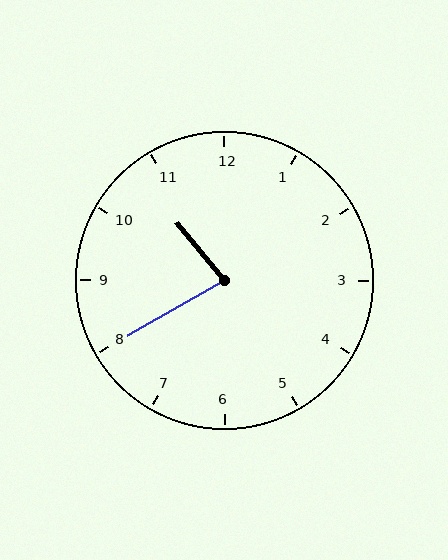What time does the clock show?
10:40.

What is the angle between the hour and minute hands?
Approximately 80 degrees.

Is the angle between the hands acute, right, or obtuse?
It is acute.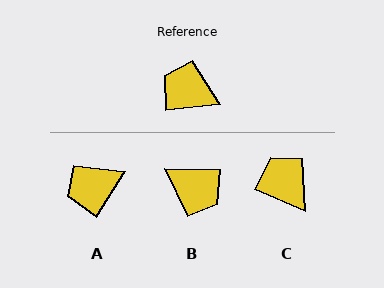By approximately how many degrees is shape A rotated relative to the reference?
Approximately 52 degrees counter-clockwise.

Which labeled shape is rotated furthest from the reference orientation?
B, about 174 degrees away.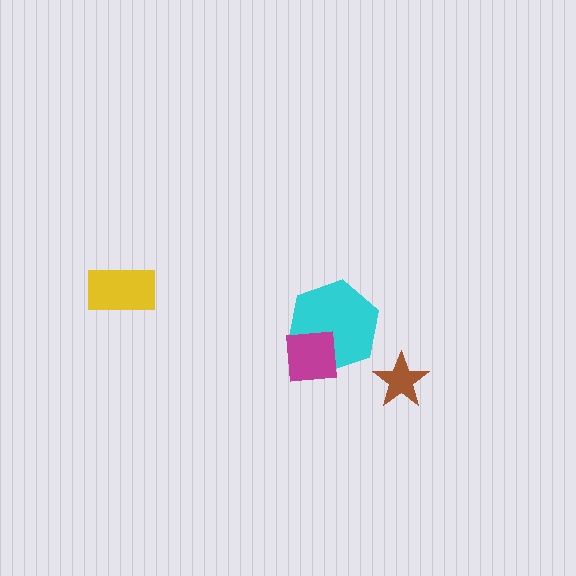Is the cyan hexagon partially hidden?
Yes, it is partially covered by another shape.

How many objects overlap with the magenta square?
1 object overlaps with the magenta square.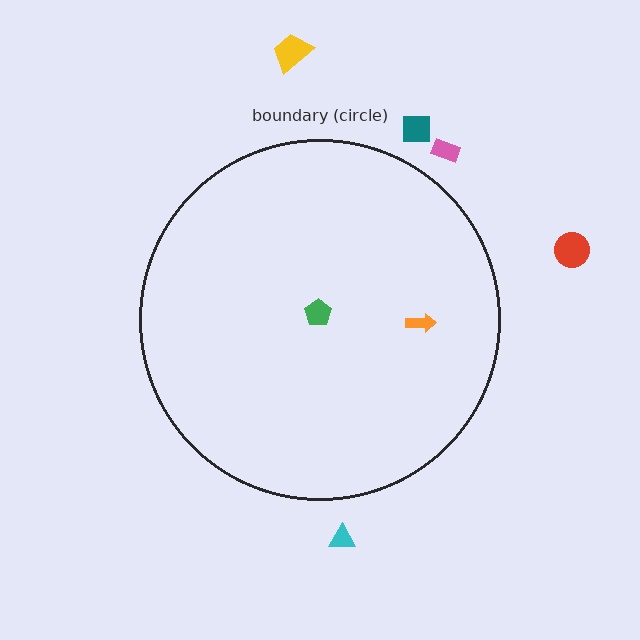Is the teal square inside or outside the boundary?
Outside.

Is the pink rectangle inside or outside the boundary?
Outside.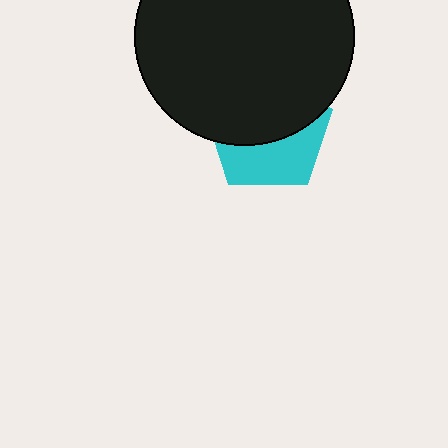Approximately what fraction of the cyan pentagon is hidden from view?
Roughly 58% of the cyan pentagon is hidden behind the black circle.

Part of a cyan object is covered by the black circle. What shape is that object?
It is a pentagon.